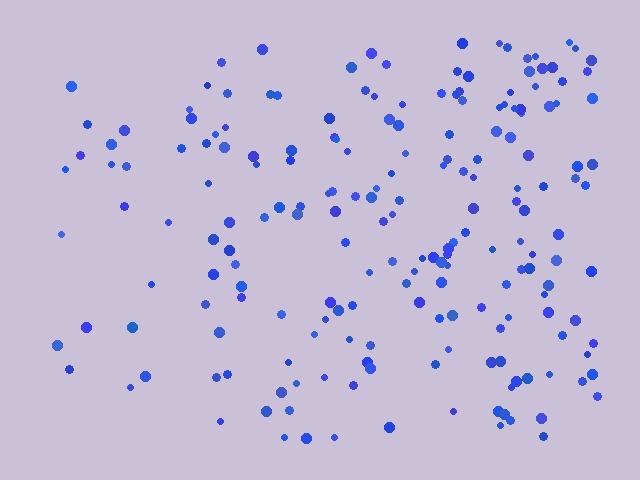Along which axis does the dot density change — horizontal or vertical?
Horizontal.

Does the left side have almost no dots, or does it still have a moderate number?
Still a moderate number, just noticeably fewer than the right.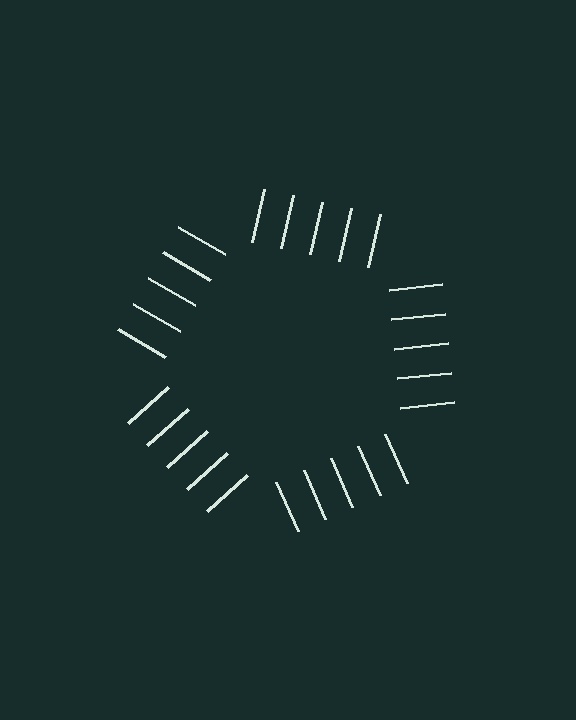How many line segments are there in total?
25 — 5 along each of the 5 edges.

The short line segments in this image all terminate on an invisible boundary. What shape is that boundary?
An illusory pentagon — the line segments terminate on its edges but no continuous stroke is drawn.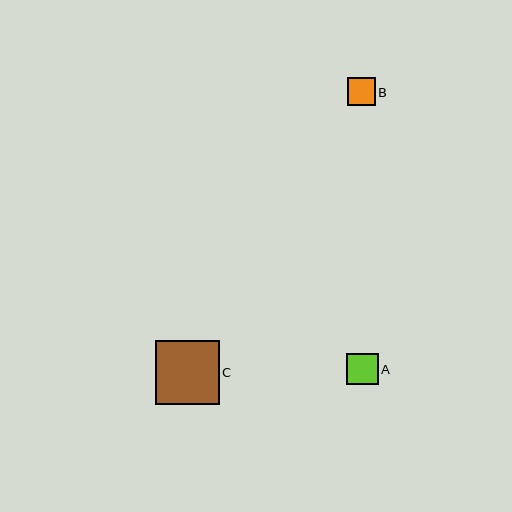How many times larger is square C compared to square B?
Square C is approximately 2.3 times the size of square B.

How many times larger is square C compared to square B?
Square C is approximately 2.3 times the size of square B.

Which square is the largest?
Square C is the largest with a size of approximately 64 pixels.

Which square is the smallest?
Square B is the smallest with a size of approximately 28 pixels.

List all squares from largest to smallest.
From largest to smallest: C, A, B.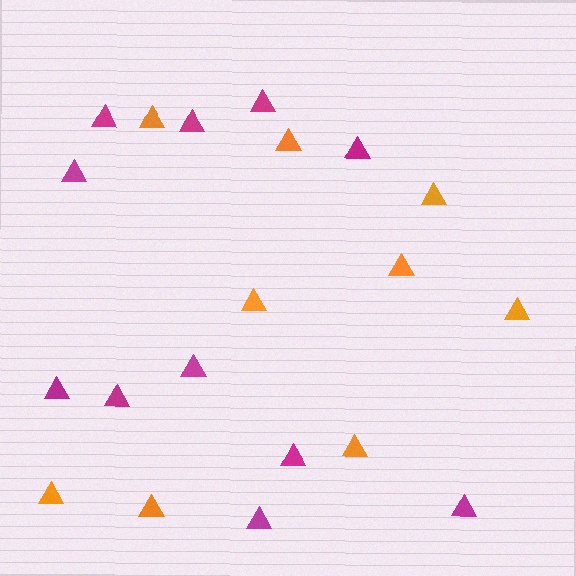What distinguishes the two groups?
There are 2 groups: one group of magenta triangles (11) and one group of orange triangles (9).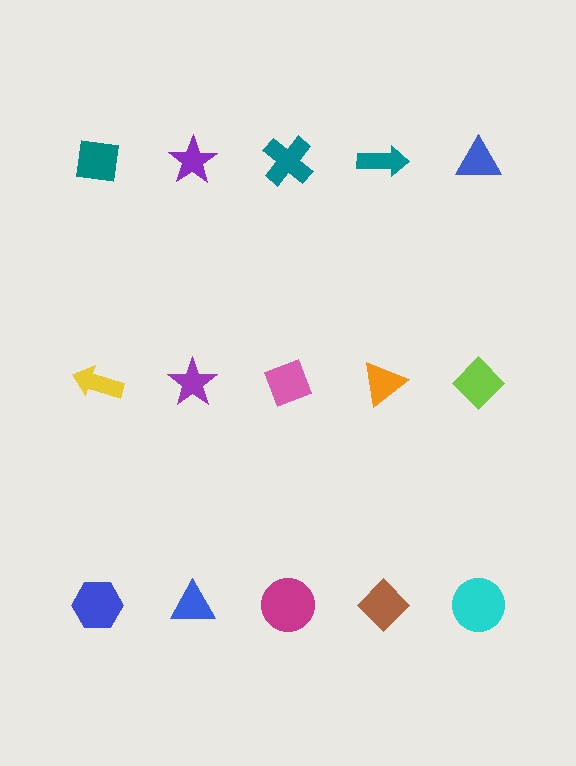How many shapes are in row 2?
5 shapes.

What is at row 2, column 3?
A pink diamond.